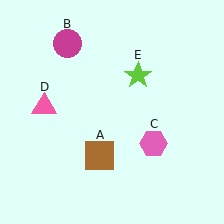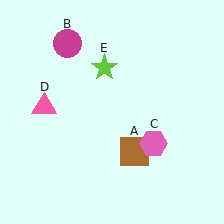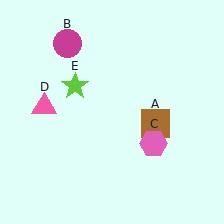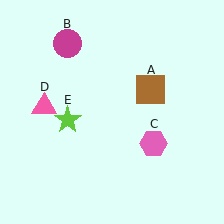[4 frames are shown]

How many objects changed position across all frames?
2 objects changed position: brown square (object A), lime star (object E).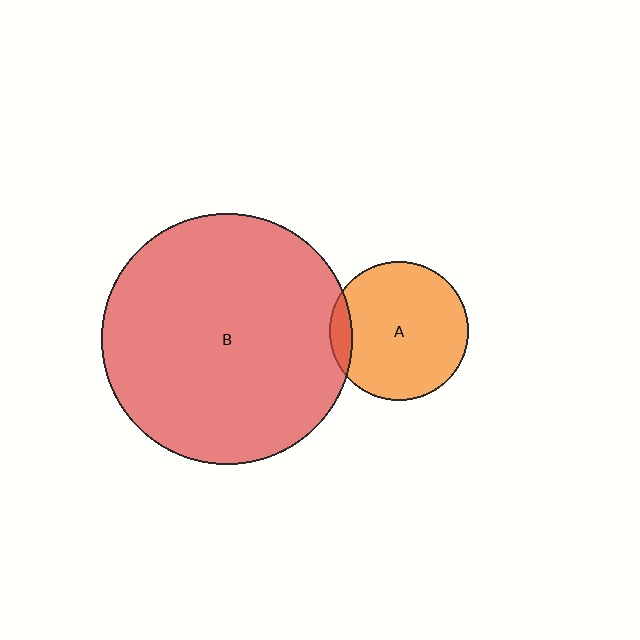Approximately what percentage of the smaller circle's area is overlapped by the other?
Approximately 10%.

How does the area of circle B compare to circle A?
Approximately 3.3 times.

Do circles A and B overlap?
Yes.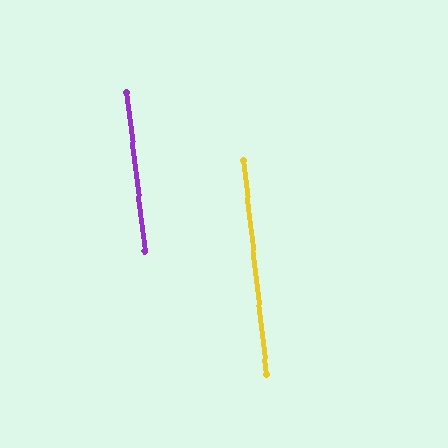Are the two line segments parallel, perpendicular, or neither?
Parallel — their directions differ by only 0.4°.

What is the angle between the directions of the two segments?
Approximately 0 degrees.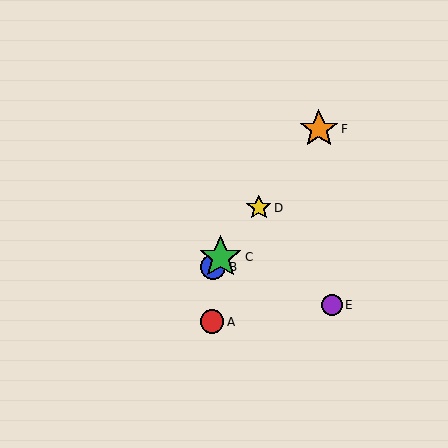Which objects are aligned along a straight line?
Objects B, C, D, F are aligned along a straight line.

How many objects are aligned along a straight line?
4 objects (B, C, D, F) are aligned along a straight line.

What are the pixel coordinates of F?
Object F is at (319, 129).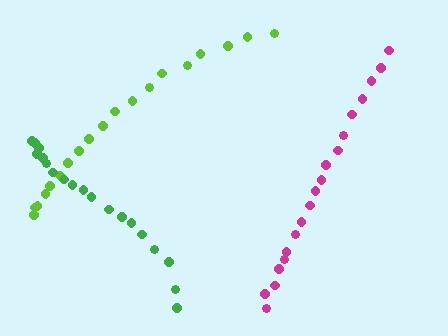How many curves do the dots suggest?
There are 3 distinct paths.